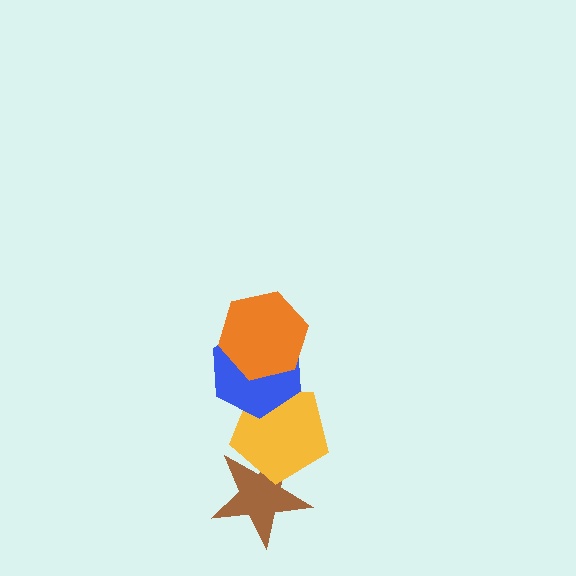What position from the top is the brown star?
The brown star is 4th from the top.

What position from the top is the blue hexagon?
The blue hexagon is 2nd from the top.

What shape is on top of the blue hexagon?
The orange hexagon is on top of the blue hexagon.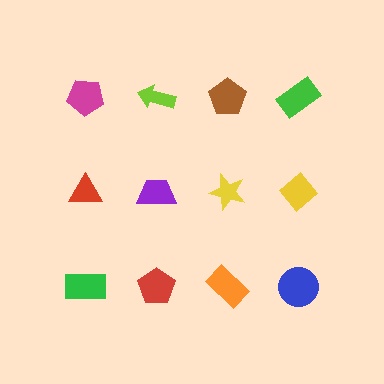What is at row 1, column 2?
A lime arrow.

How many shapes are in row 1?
4 shapes.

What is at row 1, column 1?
A magenta pentagon.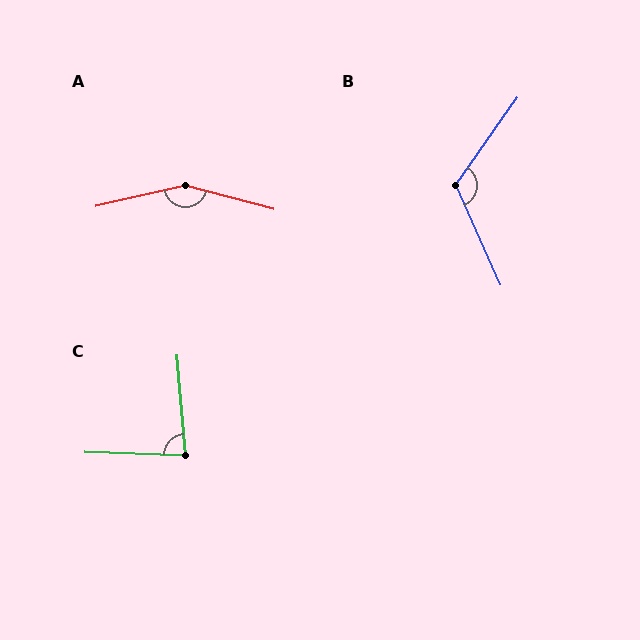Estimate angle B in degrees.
Approximately 121 degrees.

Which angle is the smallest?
C, at approximately 83 degrees.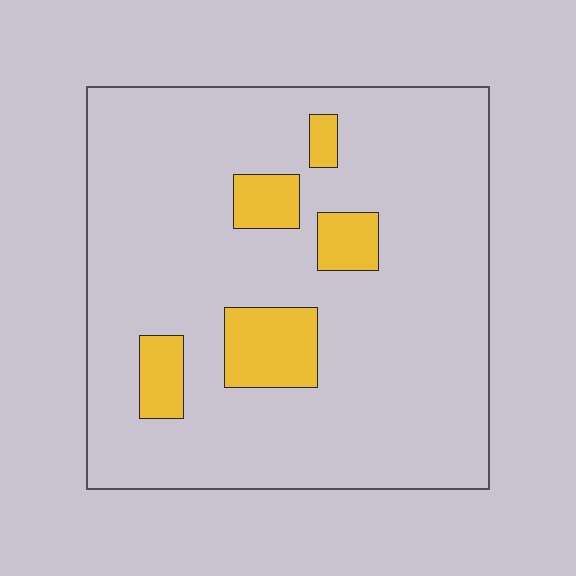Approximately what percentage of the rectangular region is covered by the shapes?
Approximately 10%.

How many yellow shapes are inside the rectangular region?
5.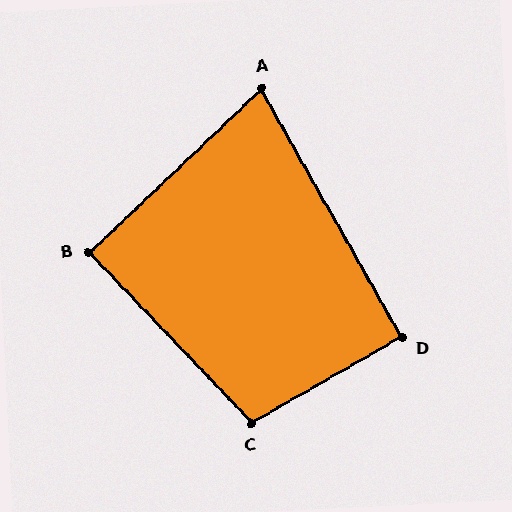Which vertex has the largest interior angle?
C, at approximately 104 degrees.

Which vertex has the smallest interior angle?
A, at approximately 76 degrees.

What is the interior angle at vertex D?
Approximately 90 degrees (approximately right).